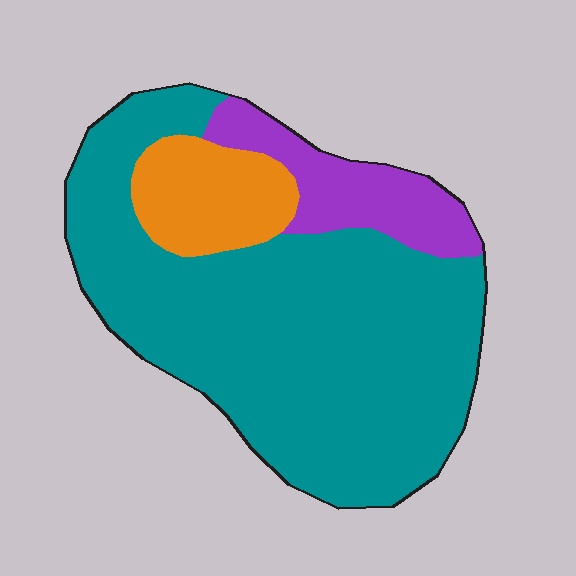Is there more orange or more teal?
Teal.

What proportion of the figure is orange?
Orange takes up less than a sixth of the figure.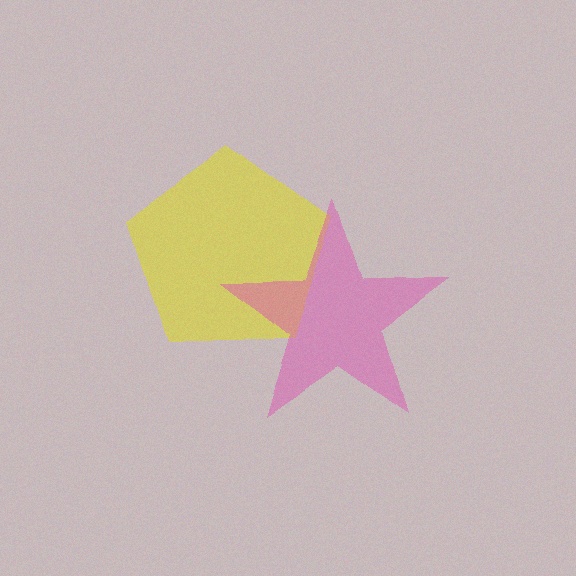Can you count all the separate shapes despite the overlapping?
Yes, there are 2 separate shapes.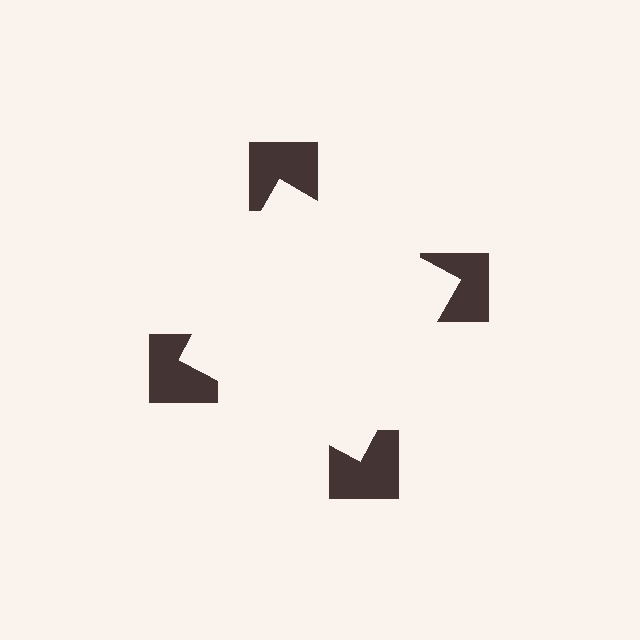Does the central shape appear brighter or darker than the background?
It typically appears slightly brighter than the background, even though no actual brightness change is drawn.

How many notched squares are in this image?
There are 4 — one at each vertex of the illusory square.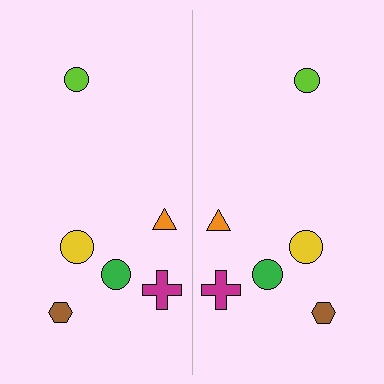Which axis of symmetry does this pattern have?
The pattern has a vertical axis of symmetry running through the center of the image.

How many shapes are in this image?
There are 12 shapes in this image.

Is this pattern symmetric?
Yes, this pattern has bilateral (reflection) symmetry.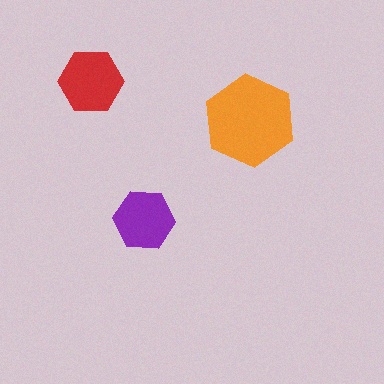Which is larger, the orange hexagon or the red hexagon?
The orange one.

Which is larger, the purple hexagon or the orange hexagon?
The orange one.